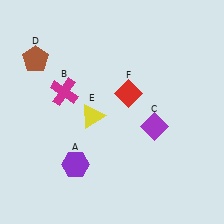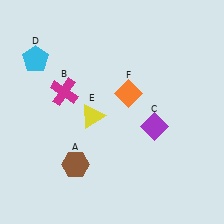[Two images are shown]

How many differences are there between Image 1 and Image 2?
There are 3 differences between the two images.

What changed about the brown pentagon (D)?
In Image 1, D is brown. In Image 2, it changed to cyan.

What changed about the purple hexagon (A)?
In Image 1, A is purple. In Image 2, it changed to brown.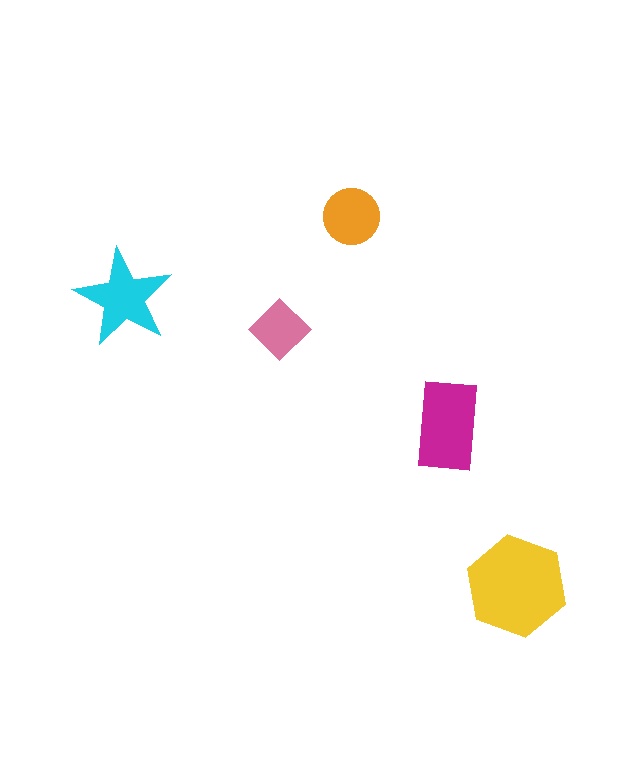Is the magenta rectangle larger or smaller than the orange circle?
Larger.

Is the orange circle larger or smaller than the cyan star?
Smaller.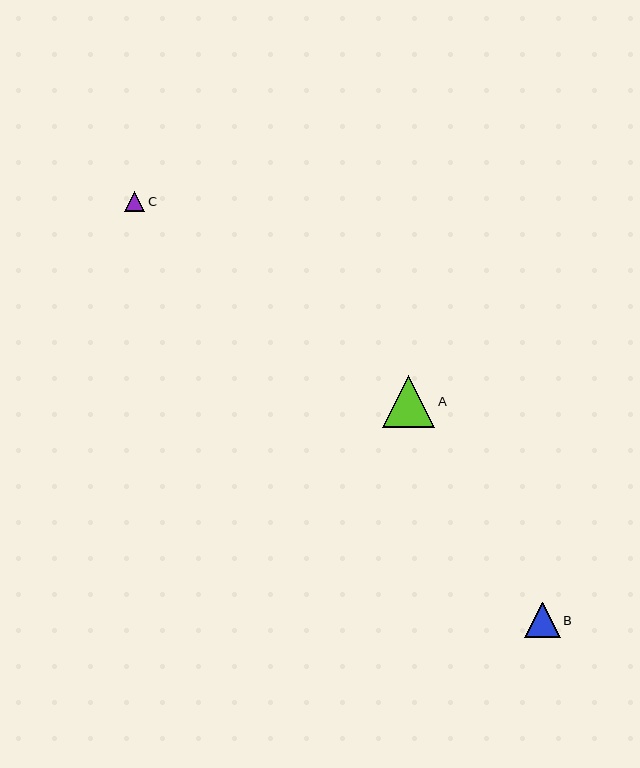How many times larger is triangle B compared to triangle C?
Triangle B is approximately 1.7 times the size of triangle C.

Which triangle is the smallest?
Triangle C is the smallest with a size of approximately 20 pixels.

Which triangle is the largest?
Triangle A is the largest with a size of approximately 53 pixels.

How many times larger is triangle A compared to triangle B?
Triangle A is approximately 1.5 times the size of triangle B.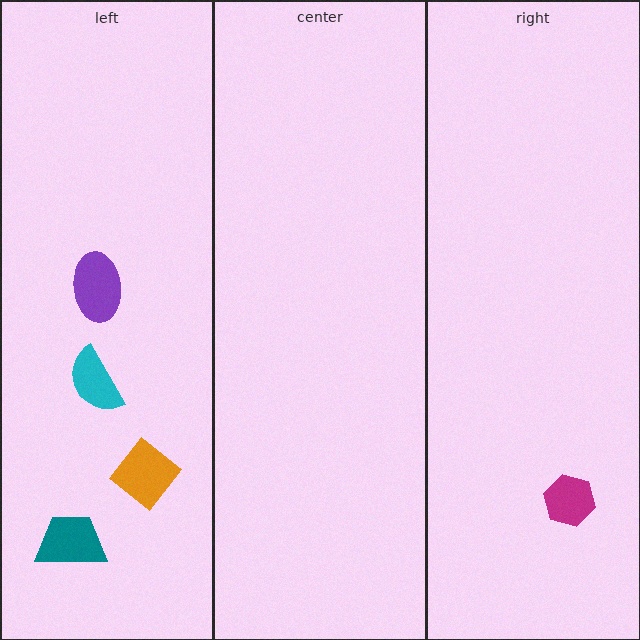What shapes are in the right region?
The magenta hexagon.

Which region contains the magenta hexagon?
The right region.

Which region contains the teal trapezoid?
The left region.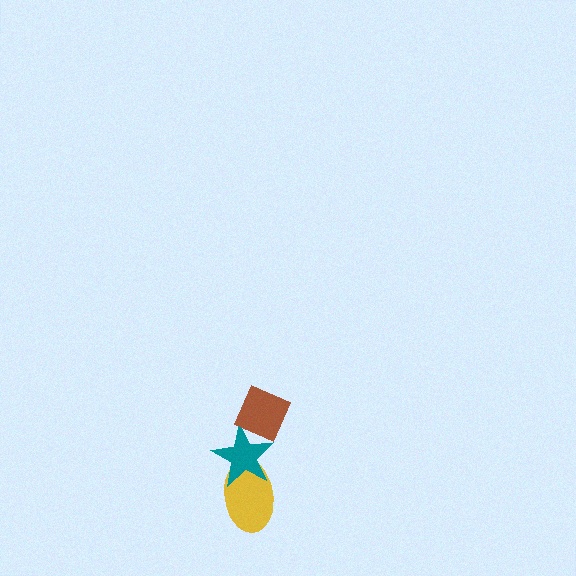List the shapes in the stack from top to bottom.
From top to bottom: the brown diamond, the teal star, the yellow ellipse.